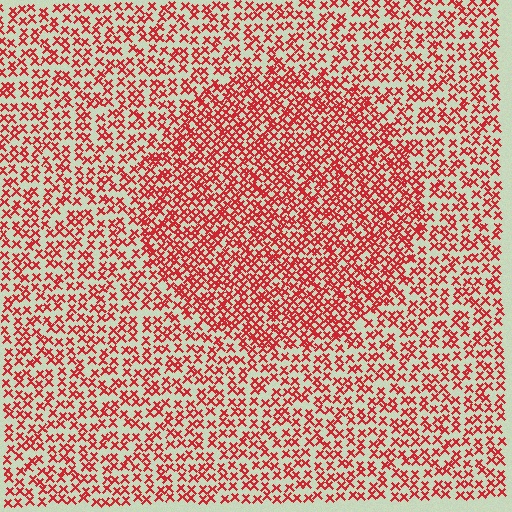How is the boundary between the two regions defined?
The boundary is defined by a change in element density (approximately 1.7x ratio). All elements are the same color, size, and shape.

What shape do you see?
I see a circle.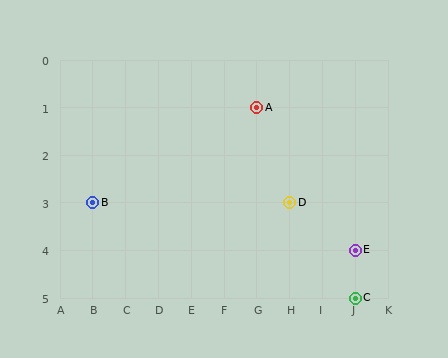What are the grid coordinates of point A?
Point A is at grid coordinates (G, 1).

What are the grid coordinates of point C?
Point C is at grid coordinates (J, 5).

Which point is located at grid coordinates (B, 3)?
Point B is at (B, 3).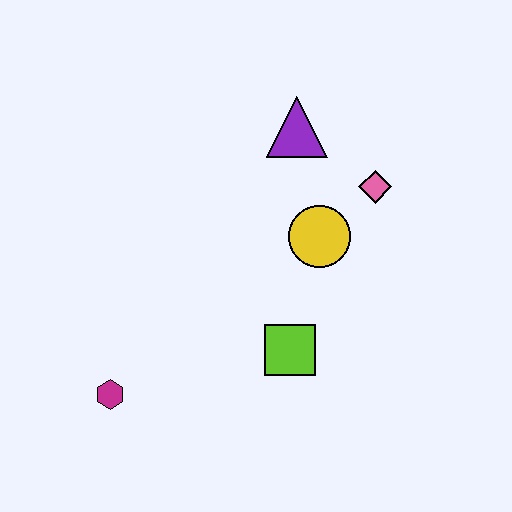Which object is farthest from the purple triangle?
The magenta hexagon is farthest from the purple triangle.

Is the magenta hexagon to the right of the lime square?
No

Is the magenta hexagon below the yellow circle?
Yes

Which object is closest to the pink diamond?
The yellow circle is closest to the pink diamond.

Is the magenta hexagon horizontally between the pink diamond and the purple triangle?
No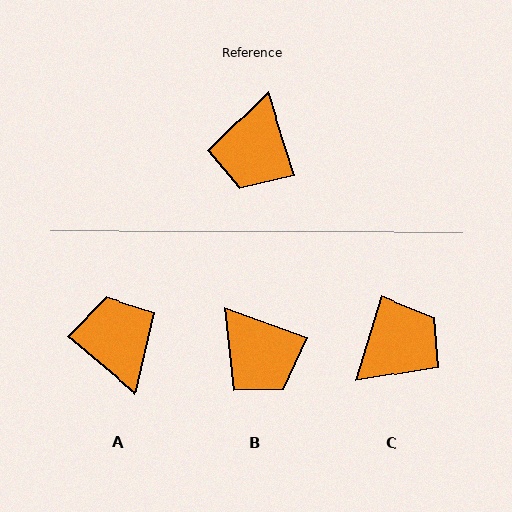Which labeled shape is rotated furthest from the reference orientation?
A, about 148 degrees away.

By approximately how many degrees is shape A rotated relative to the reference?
Approximately 148 degrees clockwise.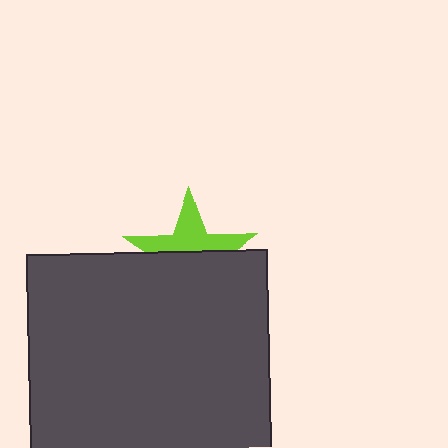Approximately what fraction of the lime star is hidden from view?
Roughly 55% of the lime star is hidden behind the dark gray square.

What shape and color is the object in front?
The object in front is a dark gray square.